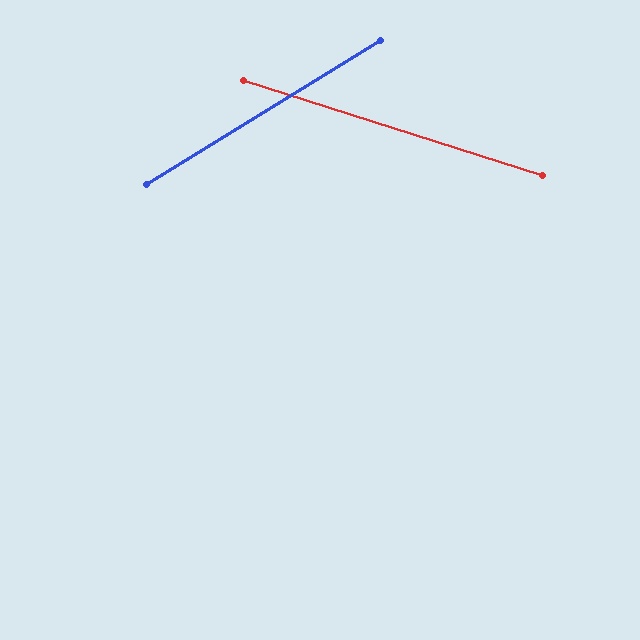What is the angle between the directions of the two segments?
Approximately 49 degrees.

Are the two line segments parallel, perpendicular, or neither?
Neither parallel nor perpendicular — they differ by about 49°.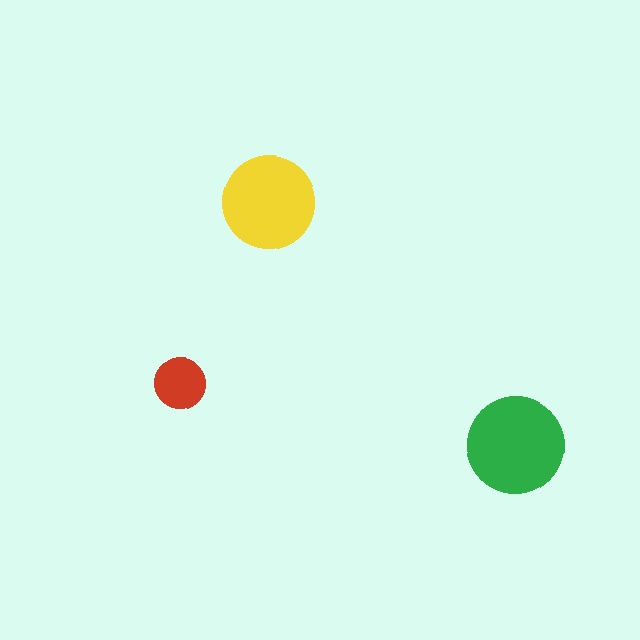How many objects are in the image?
There are 3 objects in the image.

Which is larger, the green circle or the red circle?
The green one.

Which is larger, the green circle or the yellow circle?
The green one.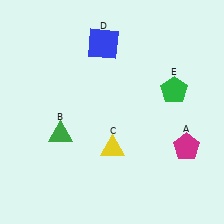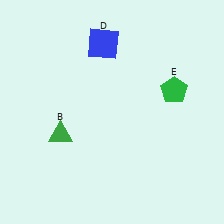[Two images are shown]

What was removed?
The yellow triangle (C), the magenta pentagon (A) were removed in Image 2.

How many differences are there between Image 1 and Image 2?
There are 2 differences between the two images.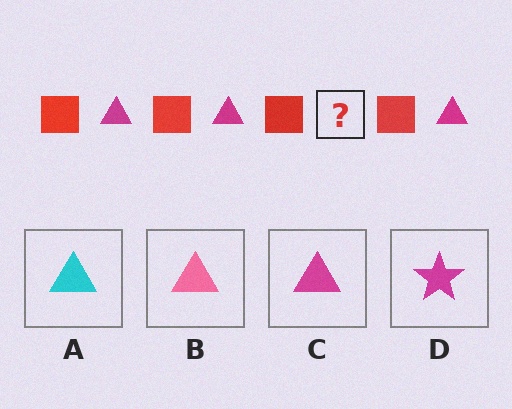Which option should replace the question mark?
Option C.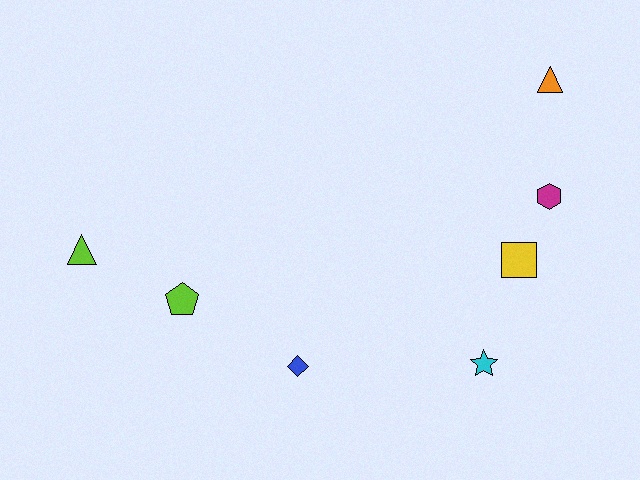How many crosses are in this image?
There are no crosses.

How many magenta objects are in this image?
There is 1 magenta object.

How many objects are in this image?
There are 7 objects.